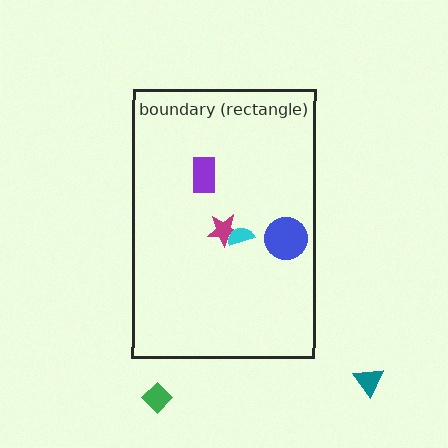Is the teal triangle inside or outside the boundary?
Outside.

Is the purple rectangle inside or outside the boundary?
Inside.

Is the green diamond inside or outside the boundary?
Outside.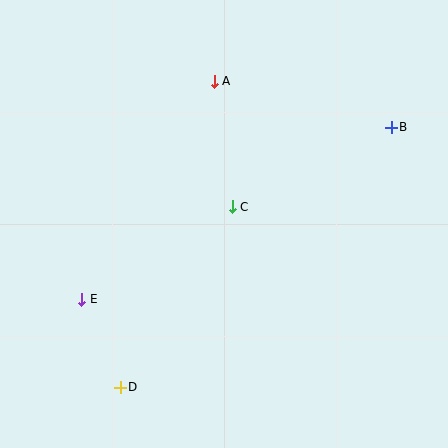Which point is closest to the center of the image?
Point C at (232, 207) is closest to the center.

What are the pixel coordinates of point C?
Point C is at (232, 207).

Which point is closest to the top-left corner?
Point A is closest to the top-left corner.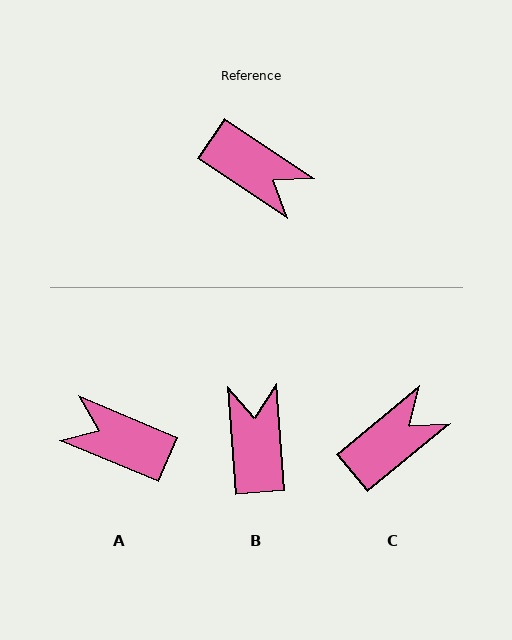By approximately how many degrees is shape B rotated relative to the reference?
Approximately 128 degrees counter-clockwise.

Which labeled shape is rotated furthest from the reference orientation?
A, about 169 degrees away.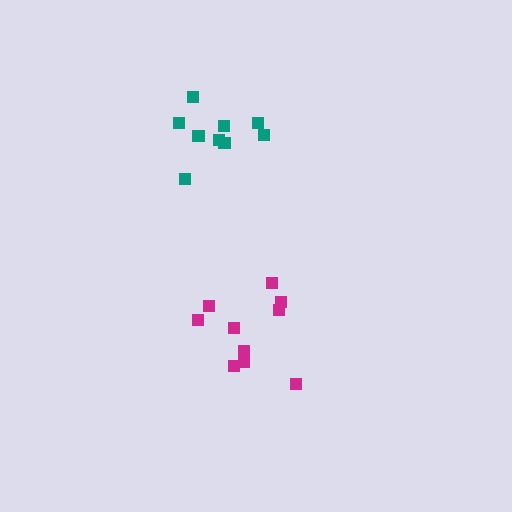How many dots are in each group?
Group 1: 9 dots, Group 2: 10 dots (19 total).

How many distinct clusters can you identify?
There are 2 distinct clusters.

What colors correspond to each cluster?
The clusters are colored: teal, magenta.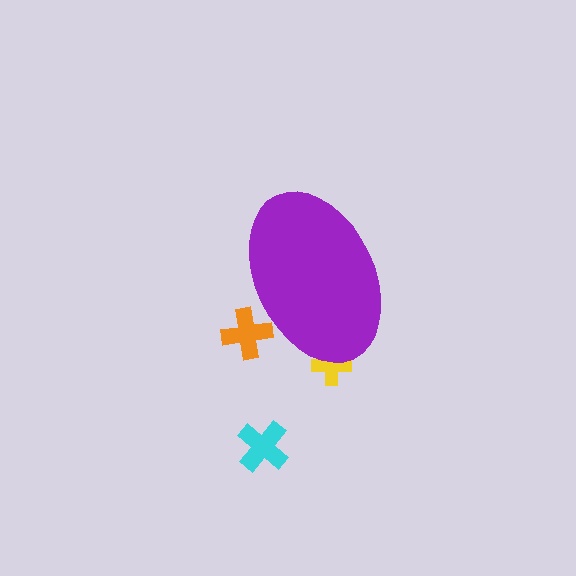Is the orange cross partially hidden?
Yes, the orange cross is partially hidden behind the purple ellipse.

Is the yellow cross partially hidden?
Yes, the yellow cross is partially hidden behind the purple ellipse.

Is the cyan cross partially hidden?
No, the cyan cross is fully visible.